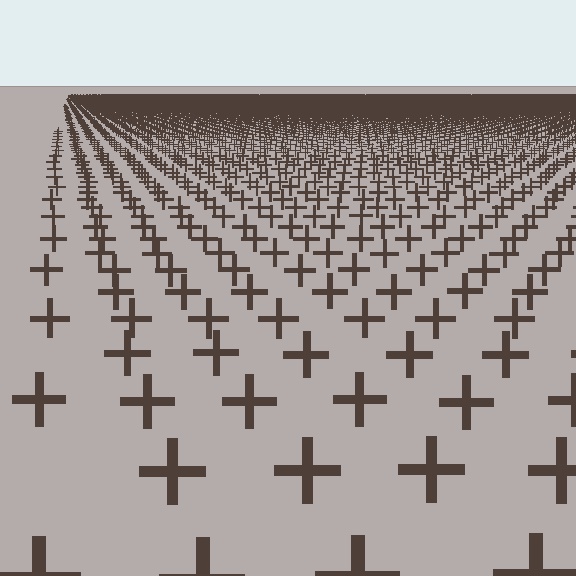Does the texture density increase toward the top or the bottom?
Density increases toward the top.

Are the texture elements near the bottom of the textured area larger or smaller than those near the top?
Larger. Near the bottom, elements are closer to the viewer and appear at a bigger on-screen size.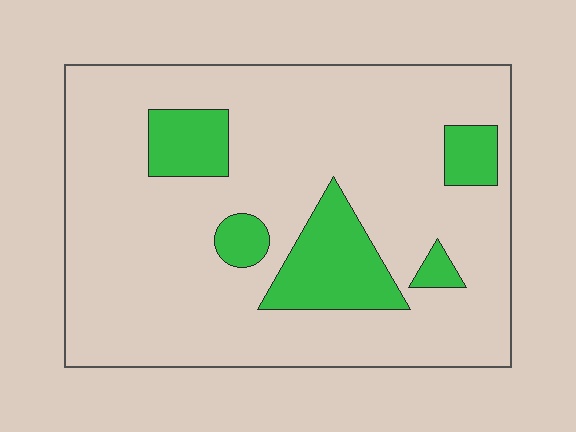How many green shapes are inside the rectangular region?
5.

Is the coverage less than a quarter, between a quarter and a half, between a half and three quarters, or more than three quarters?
Less than a quarter.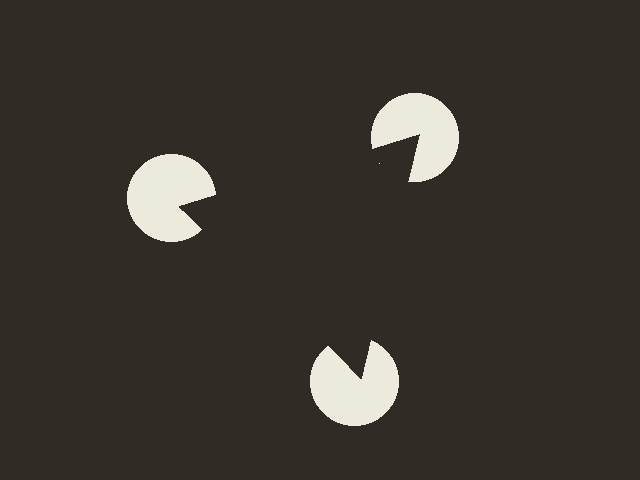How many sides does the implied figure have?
3 sides.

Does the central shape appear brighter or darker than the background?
It typically appears slightly darker than the background, even though no actual brightness change is drawn.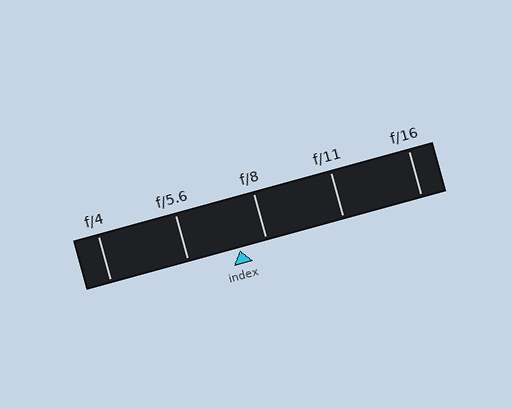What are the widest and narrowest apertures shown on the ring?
The widest aperture shown is f/4 and the narrowest is f/16.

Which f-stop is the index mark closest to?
The index mark is closest to f/8.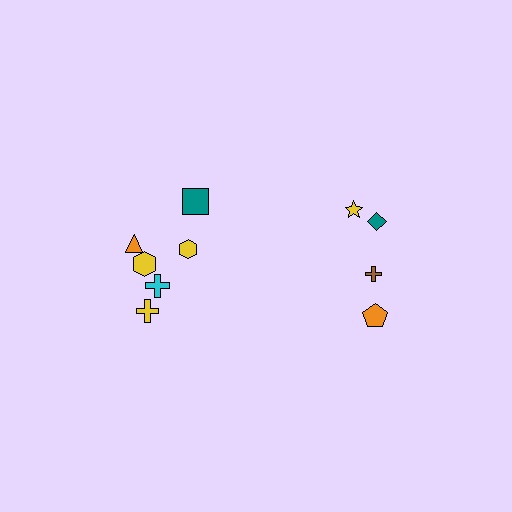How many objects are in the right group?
There are 4 objects.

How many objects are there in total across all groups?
There are 10 objects.